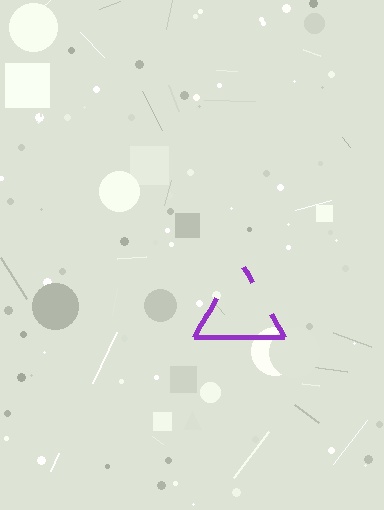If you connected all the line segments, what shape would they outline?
They would outline a triangle.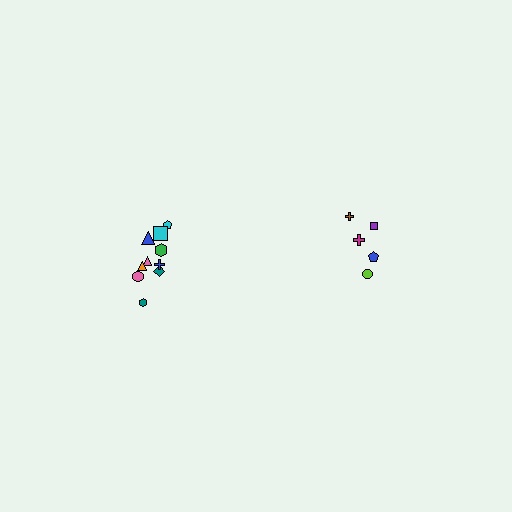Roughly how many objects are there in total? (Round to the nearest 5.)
Roughly 15 objects in total.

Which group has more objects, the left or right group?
The left group.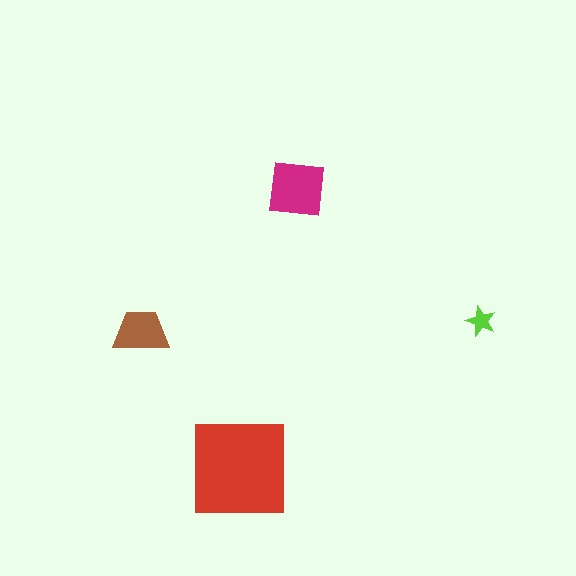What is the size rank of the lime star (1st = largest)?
4th.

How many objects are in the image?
There are 4 objects in the image.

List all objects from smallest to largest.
The lime star, the brown trapezoid, the magenta square, the red square.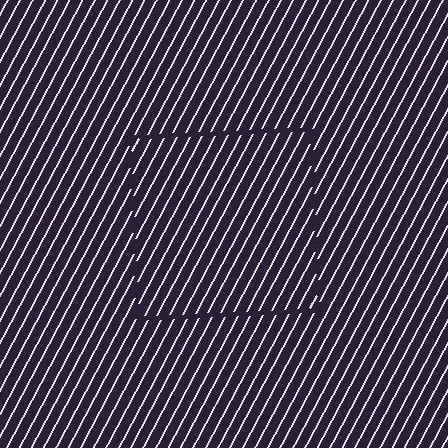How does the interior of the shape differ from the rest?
The interior of the shape contains the same grating, shifted by half a period — the contour is defined by the phase discontinuity where line-ends from the inner and outer gratings abut.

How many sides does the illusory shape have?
4 sides — the line-ends trace a square.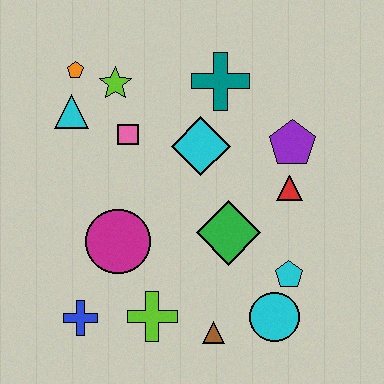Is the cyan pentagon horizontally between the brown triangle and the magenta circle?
No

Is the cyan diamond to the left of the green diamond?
Yes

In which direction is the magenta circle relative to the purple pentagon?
The magenta circle is to the left of the purple pentagon.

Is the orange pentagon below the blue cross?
No